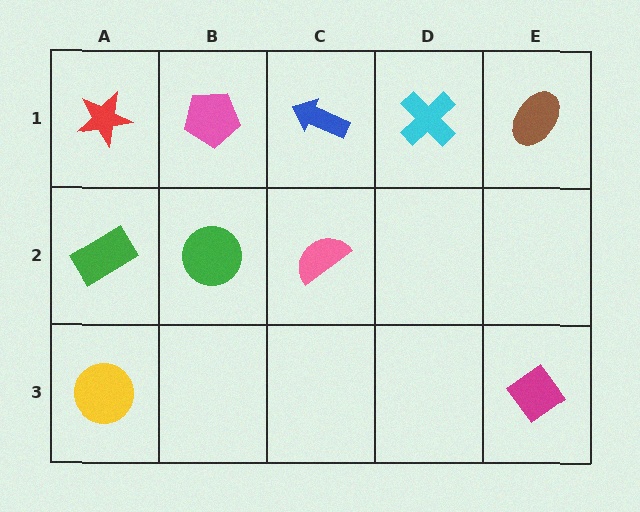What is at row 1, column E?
A brown ellipse.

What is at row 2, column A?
A green rectangle.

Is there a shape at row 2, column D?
No, that cell is empty.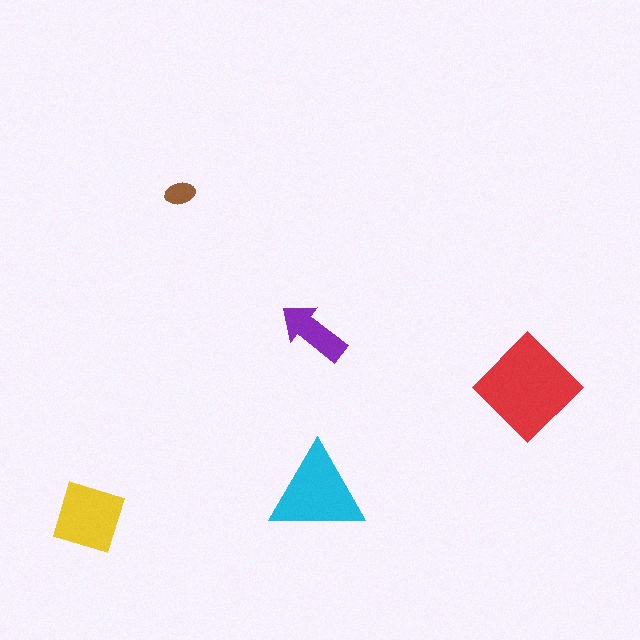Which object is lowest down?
The yellow square is bottommost.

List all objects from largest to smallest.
The red diamond, the cyan triangle, the yellow square, the purple arrow, the brown ellipse.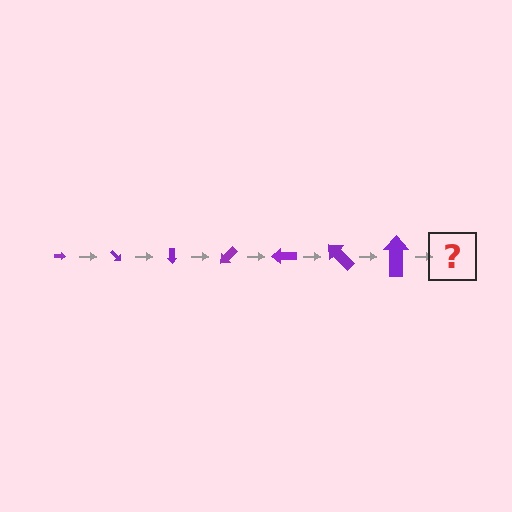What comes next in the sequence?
The next element should be an arrow, larger than the previous one and rotated 315 degrees from the start.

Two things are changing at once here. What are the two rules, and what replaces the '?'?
The two rules are that the arrow grows larger each step and it rotates 45 degrees each step. The '?' should be an arrow, larger than the previous one and rotated 315 degrees from the start.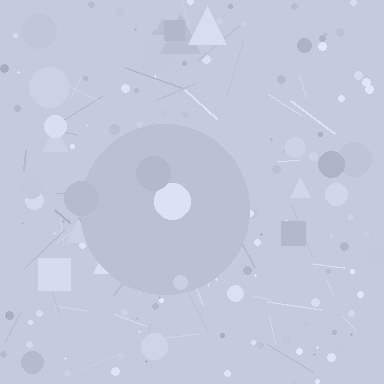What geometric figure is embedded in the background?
A circle is embedded in the background.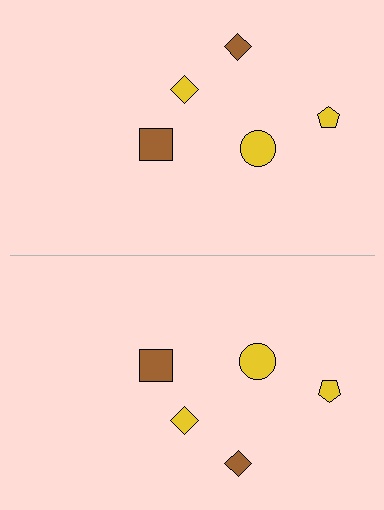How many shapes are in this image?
There are 10 shapes in this image.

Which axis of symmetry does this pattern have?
The pattern has a horizontal axis of symmetry running through the center of the image.